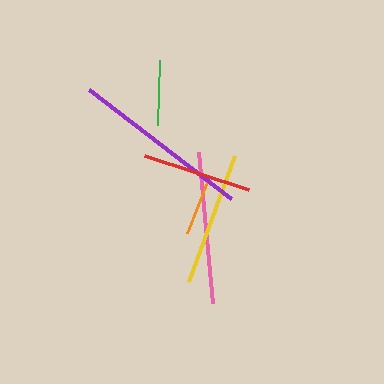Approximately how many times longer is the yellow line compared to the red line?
The yellow line is approximately 1.2 times the length of the red line.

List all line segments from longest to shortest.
From longest to shortest: purple, pink, yellow, red, green, orange.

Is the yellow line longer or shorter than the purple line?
The purple line is longer than the yellow line.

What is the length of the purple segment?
The purple segment is approximately 179 pixels long.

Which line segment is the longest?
The purple line is the longest at approximately 179 pixels.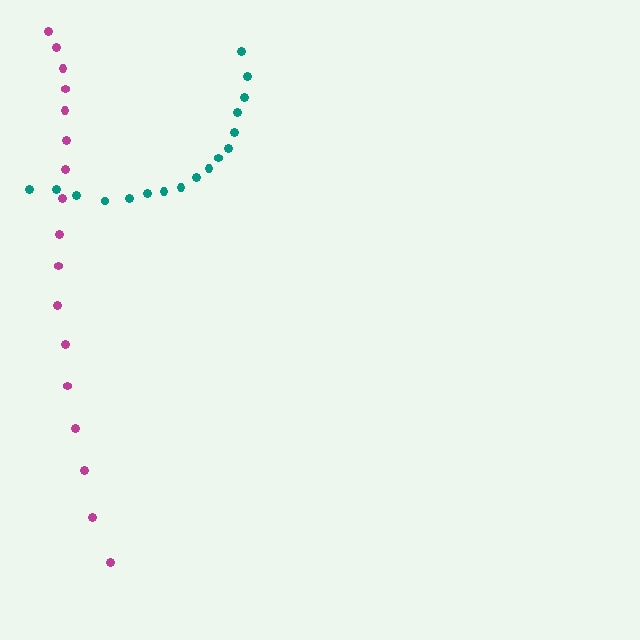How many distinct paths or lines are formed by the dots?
There are 2 distinct paths.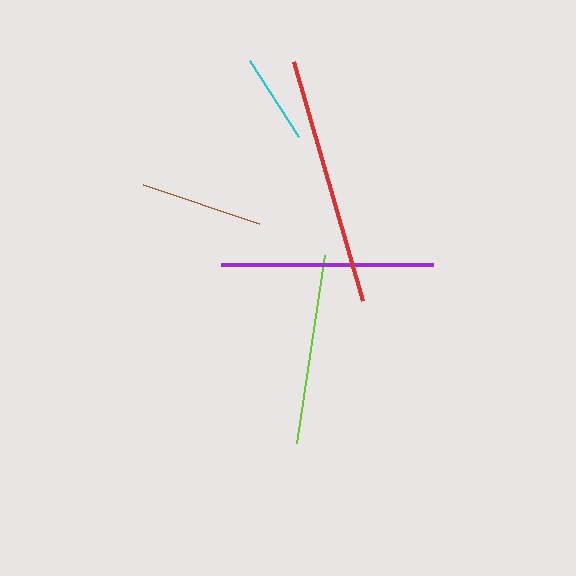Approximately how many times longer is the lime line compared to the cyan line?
The lime line is approximately 2.1 times the length of the cyan line.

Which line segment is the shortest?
The cyan line is the shortest at approximately 91 pixels.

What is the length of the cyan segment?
The cyan segment is approximately 91 pixels long.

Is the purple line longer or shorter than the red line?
The red line is longer than the purple line.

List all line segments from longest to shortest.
From longest to shortest: red, purple, lime, brown, cyan.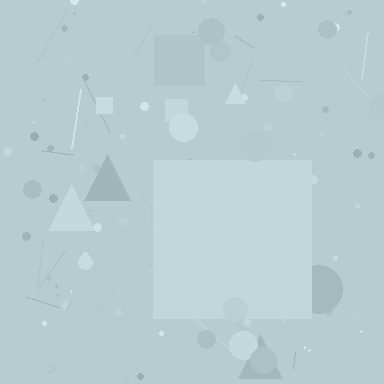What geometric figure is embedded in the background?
A square is embedded in the background.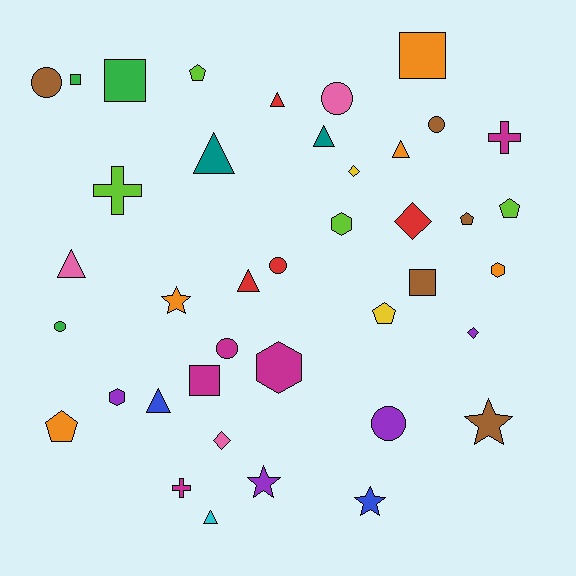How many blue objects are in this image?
There are 2 blue objects.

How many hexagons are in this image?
There are 4 hexagons.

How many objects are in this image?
There are 40 objects.